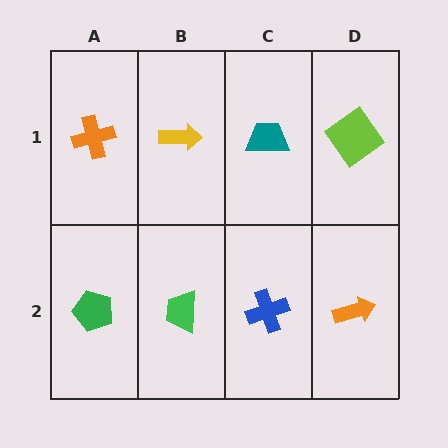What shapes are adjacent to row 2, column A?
An orange cross (row 1, column A), a green trapezoid (row 2, column B).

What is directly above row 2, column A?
An orange cross.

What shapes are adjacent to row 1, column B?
A green trapezoid (row 2, column B), an orange cross (row 1, column A), a teal trapezoid (row 1, column C).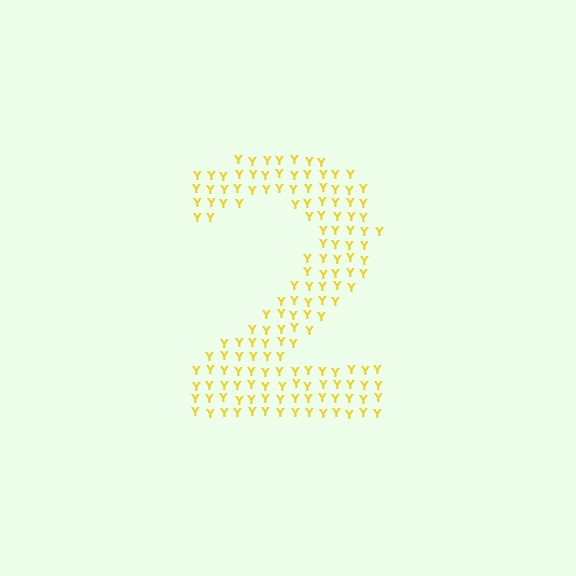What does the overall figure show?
The overall figure shows the digit 2.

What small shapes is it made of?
It is made of small letter Y's.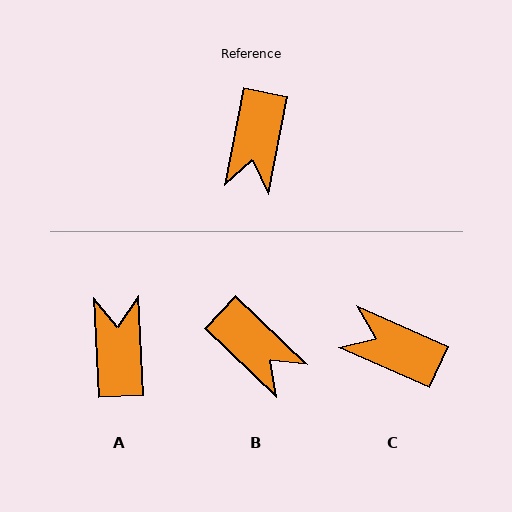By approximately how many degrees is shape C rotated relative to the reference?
Approximately 103 degrees clockwise.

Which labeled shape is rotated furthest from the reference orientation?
A, about 166 degrees away.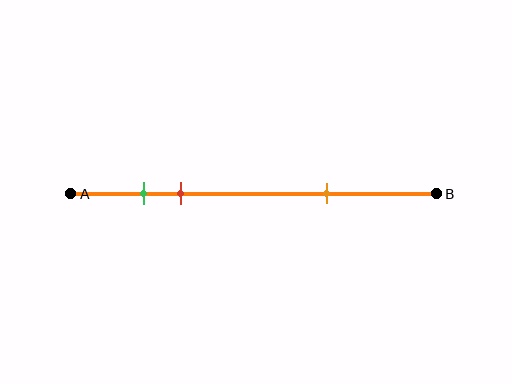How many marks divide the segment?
There are 3 marks dividing the segment.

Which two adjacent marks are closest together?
The green and red marks are the closest adjacent pair.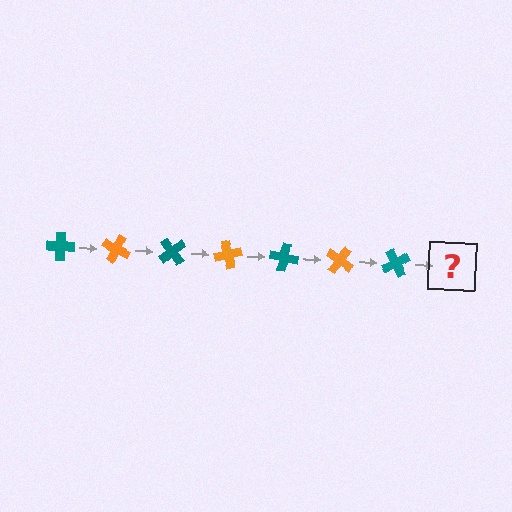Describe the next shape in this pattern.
It should be an orange cross, rotated 175 degrees from the start.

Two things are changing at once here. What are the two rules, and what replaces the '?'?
The two rules are that it rotates 25 degrees each step and the color cycles through teal and orange. The '?' should be an orange cross, rotated 175 degrees from the start.